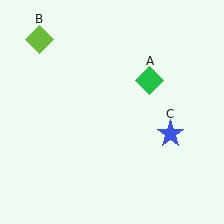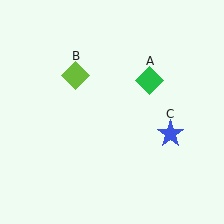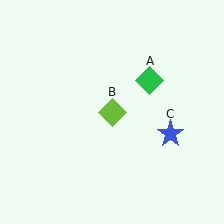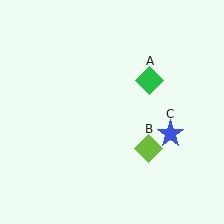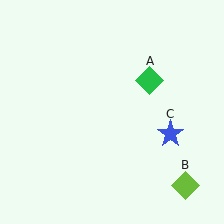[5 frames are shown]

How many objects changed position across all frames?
1 object changed position: lime diamond (object B).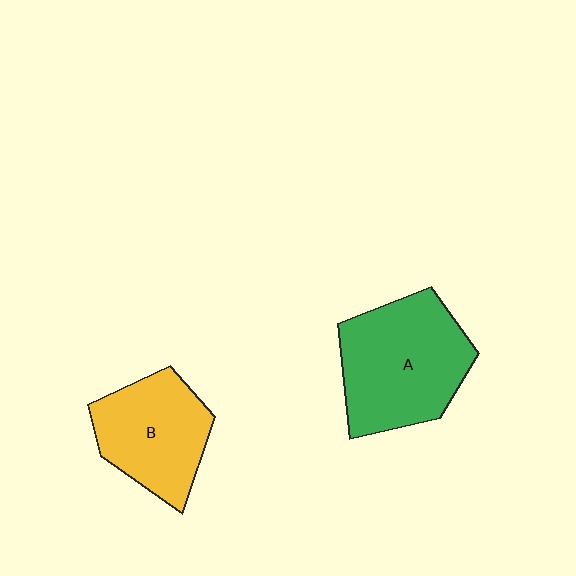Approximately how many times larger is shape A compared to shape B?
Approximately 1.3 times.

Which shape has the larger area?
Shape A (green).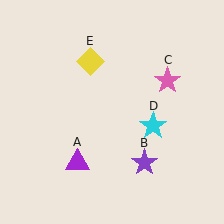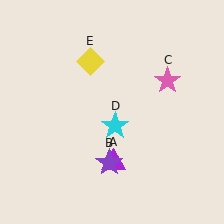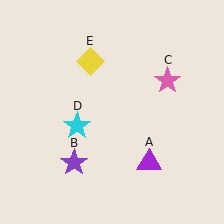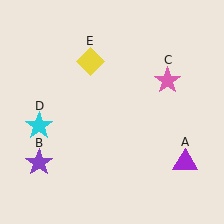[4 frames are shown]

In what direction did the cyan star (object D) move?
The cyan star (object D) moved left.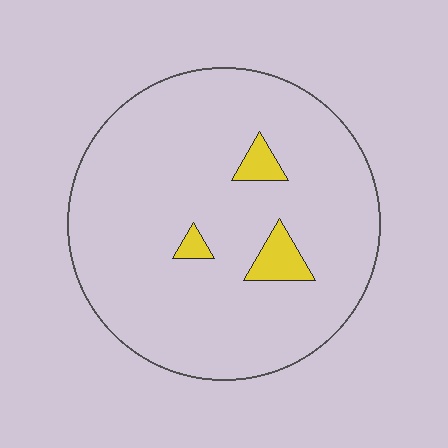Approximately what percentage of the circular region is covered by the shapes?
Approximately 5%.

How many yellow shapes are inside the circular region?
3.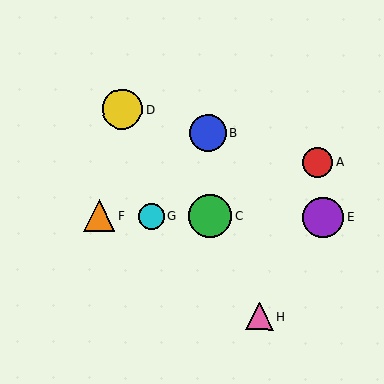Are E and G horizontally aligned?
Yes, both are at y≈217.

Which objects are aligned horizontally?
Objects C, E, F, G are aligned horizontally.